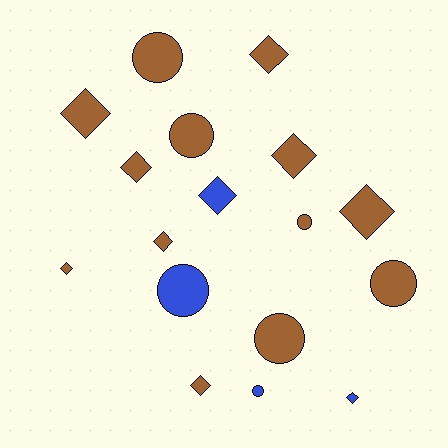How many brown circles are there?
There are 5 brown circles.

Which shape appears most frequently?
Diamond, with 10 objects.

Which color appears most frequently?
Brown, with 13 objects.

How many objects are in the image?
There are 17 objects.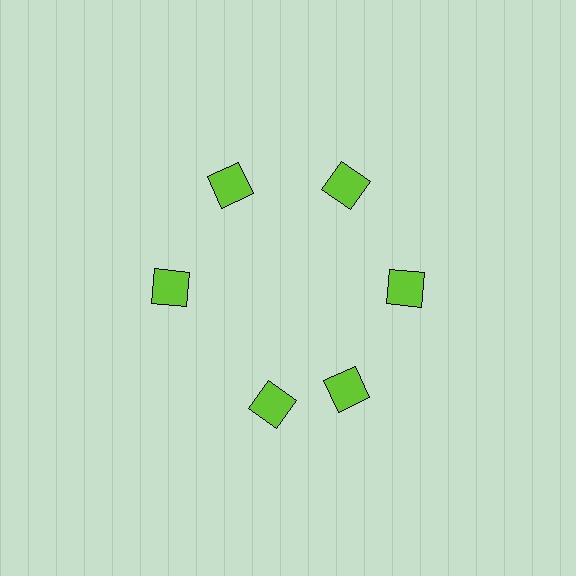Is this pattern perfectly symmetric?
No. The 6 lime diamonds are arranged in a ring, but one element near the 7 o'clock position is rotated out of alignment along the ring, breaking the 6-fold rotational symmetry.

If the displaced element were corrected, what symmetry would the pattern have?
It would have 6-fold rotational symmetry — the pattern would map onto itself every 60 degrees.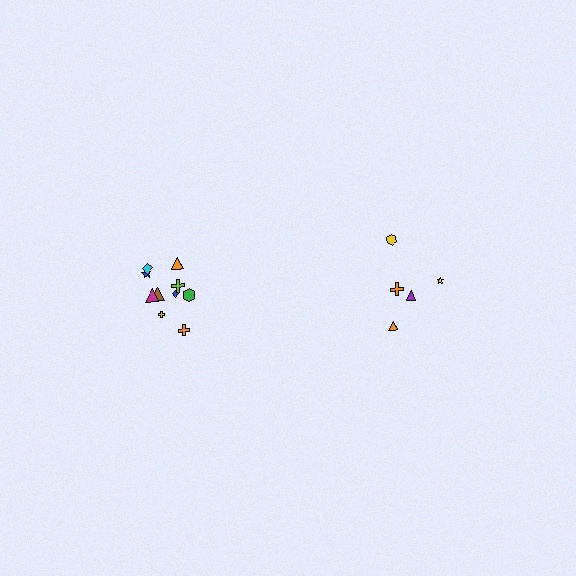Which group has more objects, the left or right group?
The left group.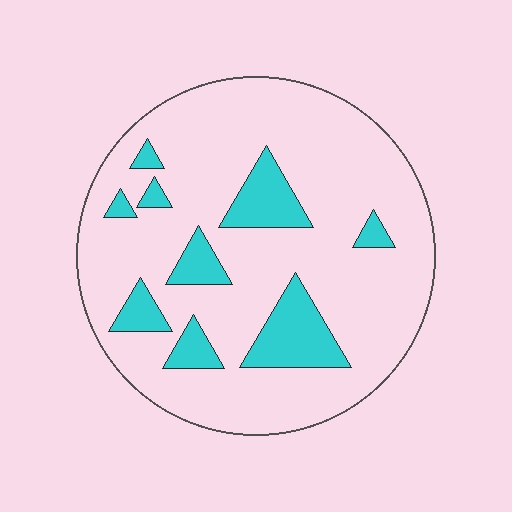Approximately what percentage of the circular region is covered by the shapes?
Approximately 15%.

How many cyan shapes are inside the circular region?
9.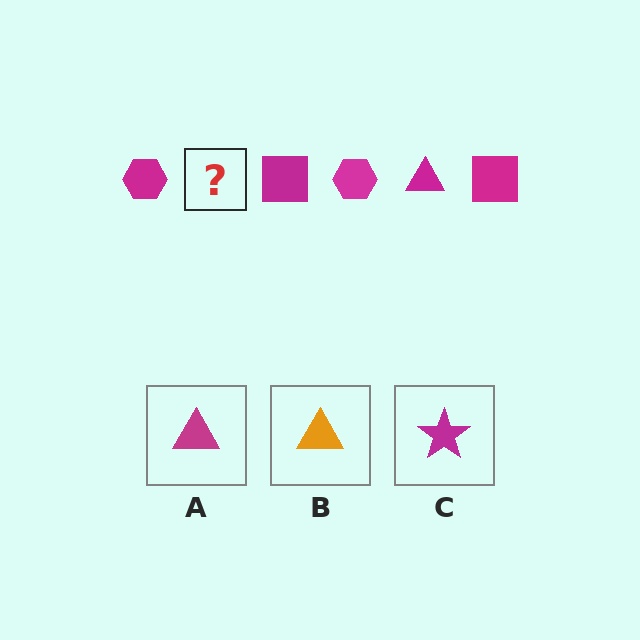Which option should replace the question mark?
Option A.